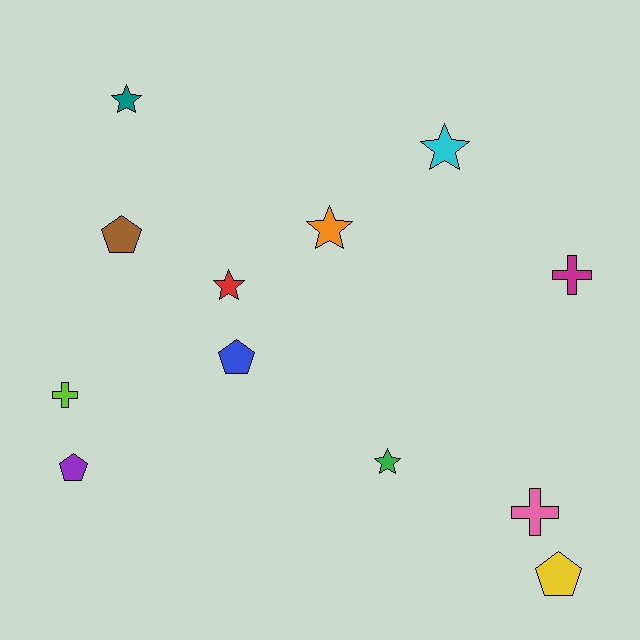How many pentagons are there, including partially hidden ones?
There are 4 pentagons.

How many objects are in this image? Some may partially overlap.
There are 12 objects.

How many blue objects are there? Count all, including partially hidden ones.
There is 1 blue object.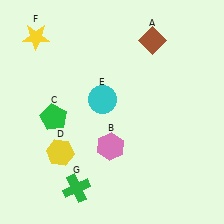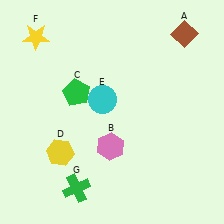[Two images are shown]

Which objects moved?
The objects that moved are: the brown diamond (A), the green pentagon (C).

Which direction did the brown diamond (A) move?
The brown diamond (A) moved right.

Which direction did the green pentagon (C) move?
The green pentagon (C) moved up.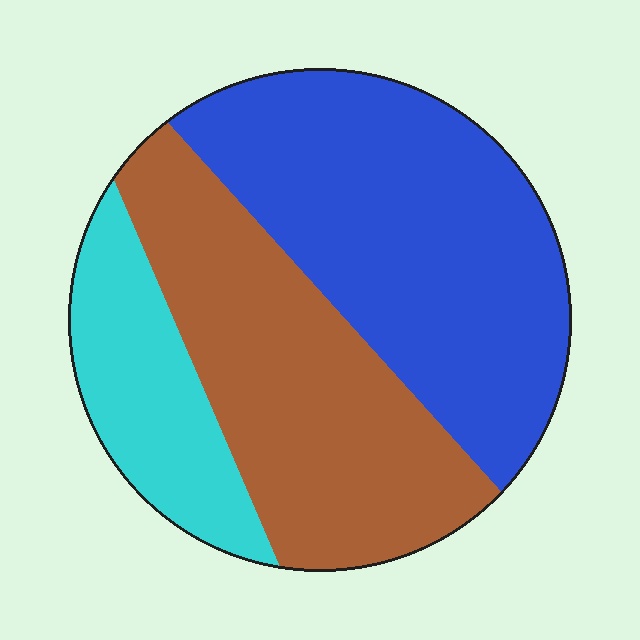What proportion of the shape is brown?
Brown takes up between a quarter and a half of the shape.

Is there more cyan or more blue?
Blue.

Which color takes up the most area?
Blue, at roughly 45%.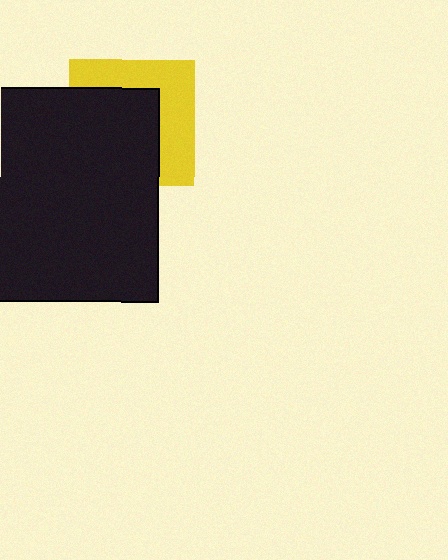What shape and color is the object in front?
The object in front is a black square.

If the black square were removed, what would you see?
You would see the complete yellow square.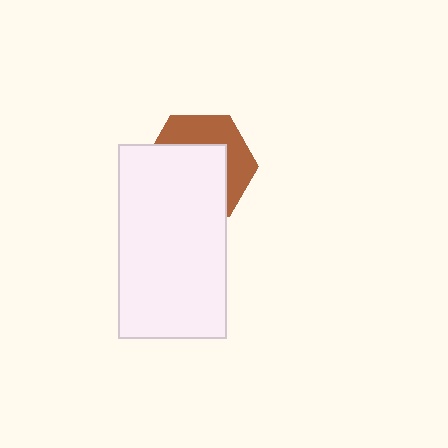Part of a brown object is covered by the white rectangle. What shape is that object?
It is a hexagon.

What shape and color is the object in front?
The object in front is a white rectangle.